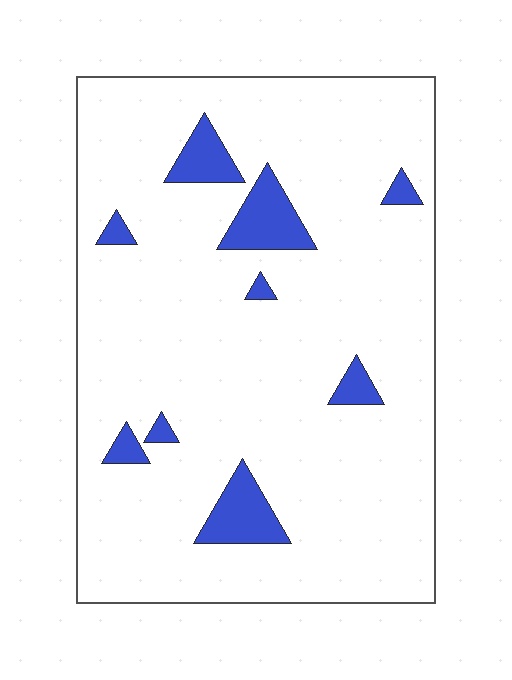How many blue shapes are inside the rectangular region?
9.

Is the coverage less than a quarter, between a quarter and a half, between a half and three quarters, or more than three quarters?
Less than a quarter.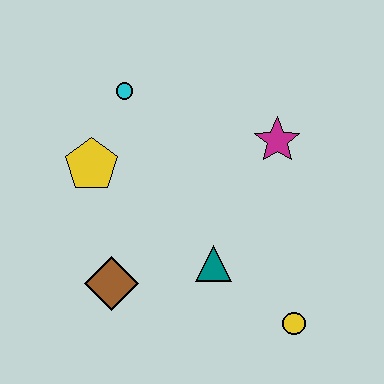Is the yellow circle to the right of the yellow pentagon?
Yes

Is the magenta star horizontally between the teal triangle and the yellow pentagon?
No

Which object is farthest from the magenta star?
The brown diamond is farthest from the magenta star.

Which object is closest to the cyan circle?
The yellow pentagon is closest to the cyan circle.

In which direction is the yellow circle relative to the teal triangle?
The yellow circle is to the right of the teal triangle.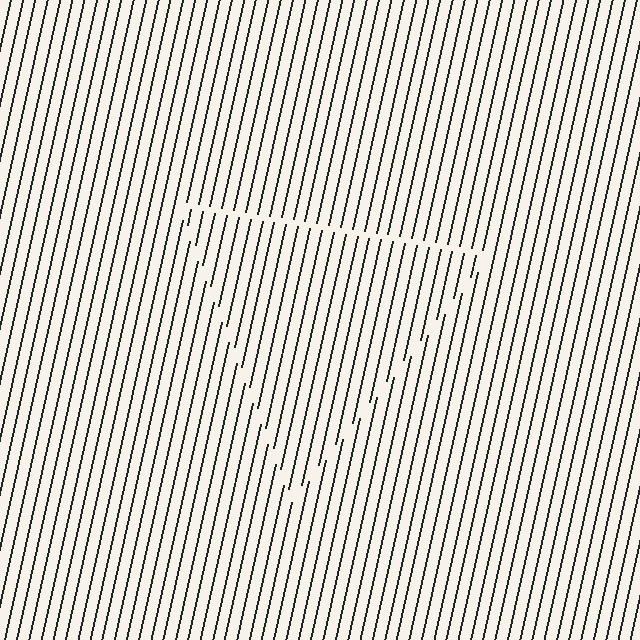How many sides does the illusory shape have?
3 sides — the line-ends trace a triangle.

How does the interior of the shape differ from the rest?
The interior of the shape contains the same grating, shifted by half a period — the contour is defined by the phase discontinuity where line-ends from the inner and outer gratings abut.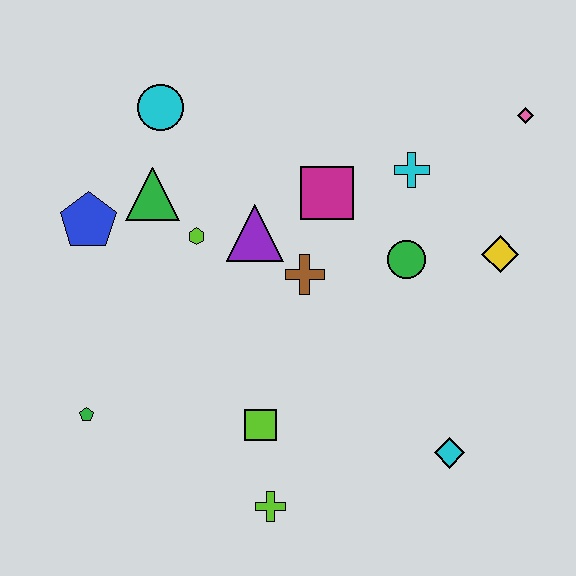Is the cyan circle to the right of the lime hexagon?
No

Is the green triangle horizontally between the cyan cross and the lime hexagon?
No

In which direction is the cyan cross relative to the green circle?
The cyan cross is above the green circle.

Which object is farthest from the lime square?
The pink diamond is farthest from the lime square.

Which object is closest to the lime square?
The lime cross is closest to the lime square.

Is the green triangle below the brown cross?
No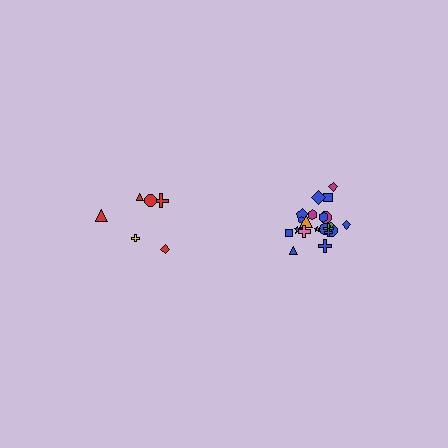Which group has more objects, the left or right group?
The right group.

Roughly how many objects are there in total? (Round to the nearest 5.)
Roughly 30 objects in total.